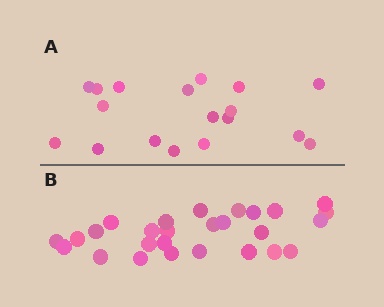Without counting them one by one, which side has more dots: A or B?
Region B (the bottom region) has more dots.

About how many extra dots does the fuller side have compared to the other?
Region B has roughly 8 or so more dots than region A.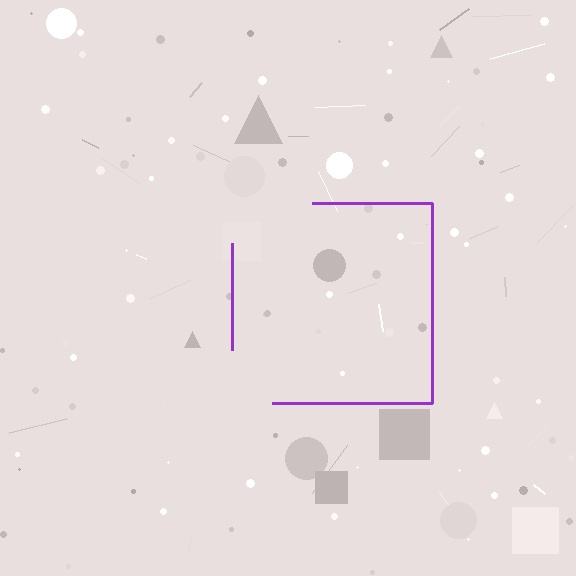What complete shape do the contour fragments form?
The contour fragments form a square.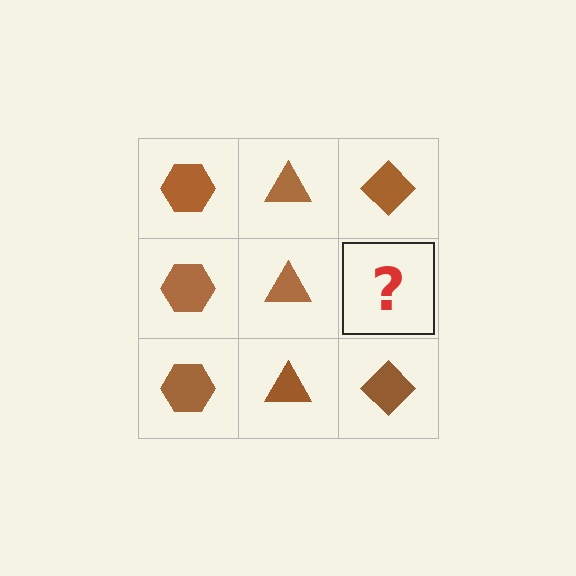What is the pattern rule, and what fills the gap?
The rule is that each column has a consistent shape. The gap should be filled with a brown diamond.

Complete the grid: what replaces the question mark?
The question mark should be replaced with a brown diamond.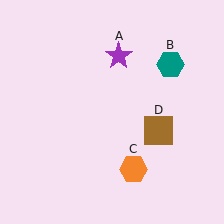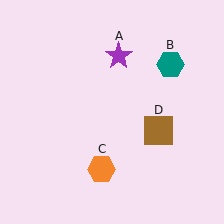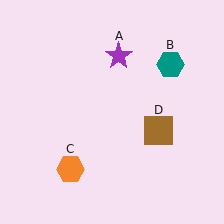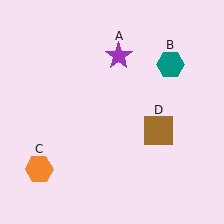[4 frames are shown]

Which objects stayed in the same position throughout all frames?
Purple star (object A) and teal hexagon (object B) and brown square (object D) remained stationary.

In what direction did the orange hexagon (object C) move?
The orange hexagon (object C) moved left.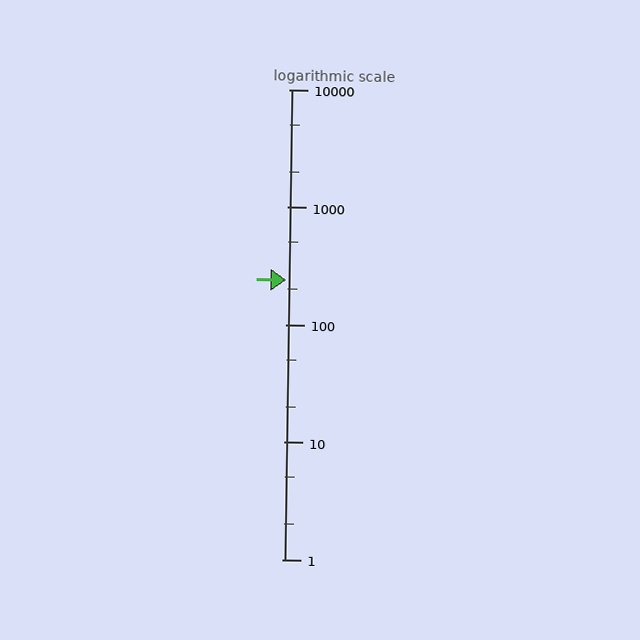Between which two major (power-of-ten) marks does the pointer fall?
The pointer is between 100 and 1000.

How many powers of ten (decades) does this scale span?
The scale spans 4 decades, from 1 to 10000.